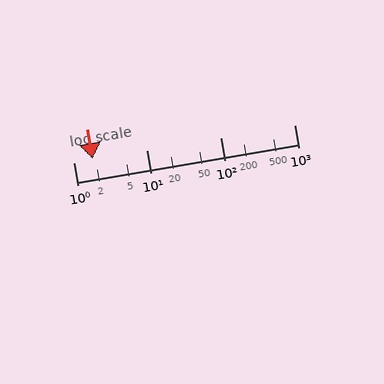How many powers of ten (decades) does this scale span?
The scale spans 3 decades, from 1 to 1000.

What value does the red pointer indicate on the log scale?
The pointer indicates approximately 1.8.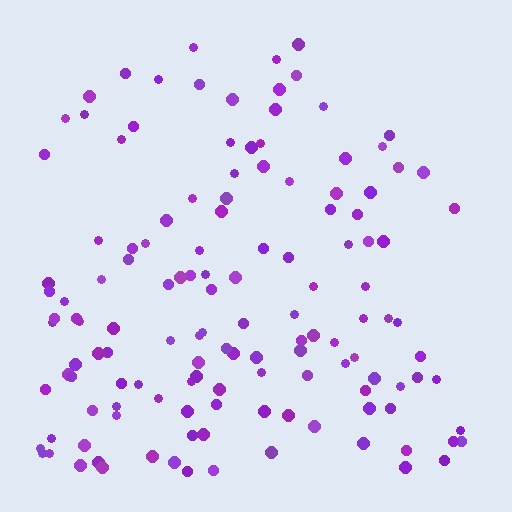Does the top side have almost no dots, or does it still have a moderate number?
Still a moderate number, just noticeably fewer than the bottom.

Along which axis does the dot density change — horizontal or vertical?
Vertical.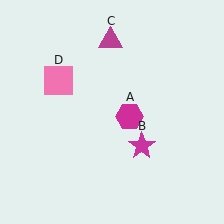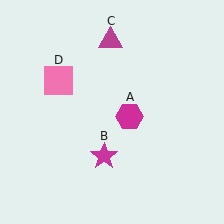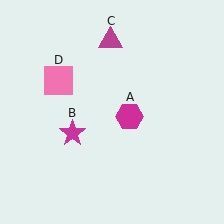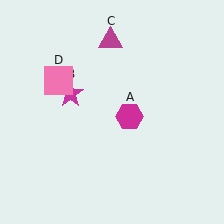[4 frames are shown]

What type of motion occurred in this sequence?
The magenta star (object B) rotated clockwise around the center of the scene.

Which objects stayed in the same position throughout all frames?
Magenta hexagon (object A) and magenta triangle (object C) and pink square (object D) remained stationary.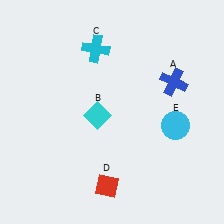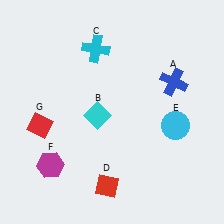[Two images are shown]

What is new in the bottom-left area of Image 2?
A red diamond (G) was added in the bottom-left area of Image 2.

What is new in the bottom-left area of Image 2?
A magenta hexagon (F) was added in the bottom-left area of Image 2.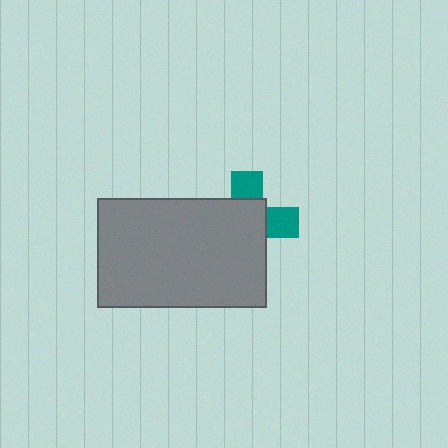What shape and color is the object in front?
The object in front is a gray rectangle.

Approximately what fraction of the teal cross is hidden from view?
Roughly 67% of the teal cross is hidden behind the gray rectangle.